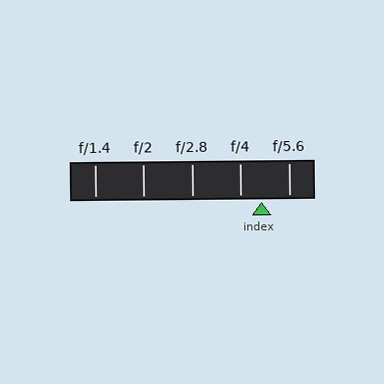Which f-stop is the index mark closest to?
The index mark is closest to f/4.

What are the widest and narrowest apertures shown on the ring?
The widest aperture shown is f/1.4 and the narrowest is f/5.6.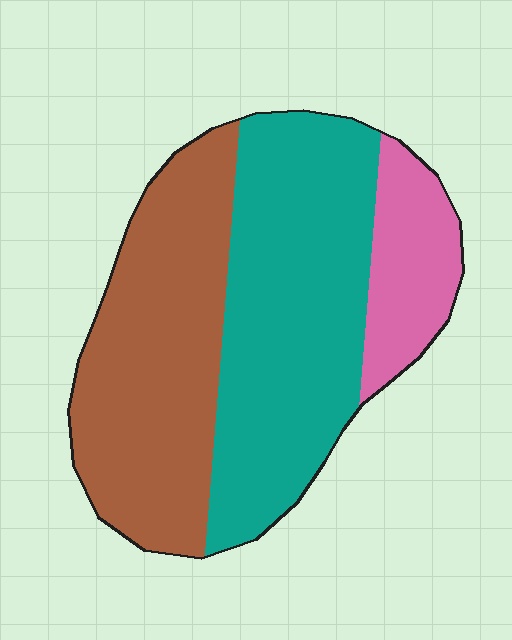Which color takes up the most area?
Teal, at roughly 45%.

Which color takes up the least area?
Pink, at roughly 15%.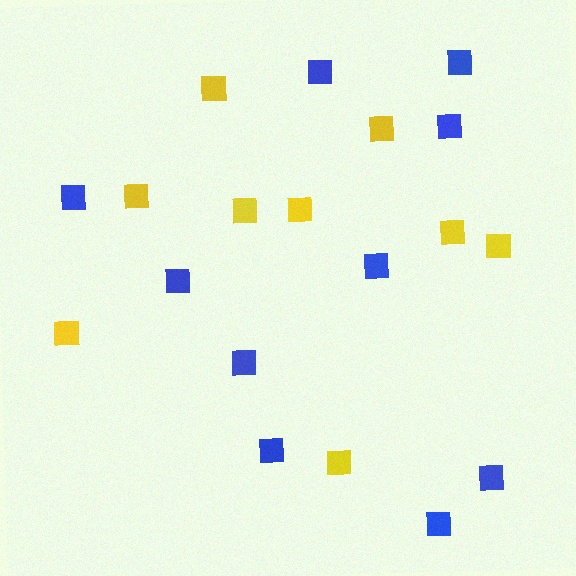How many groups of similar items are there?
There are 2 groups: one group of yellow squares (9) and one group of blue squares (10).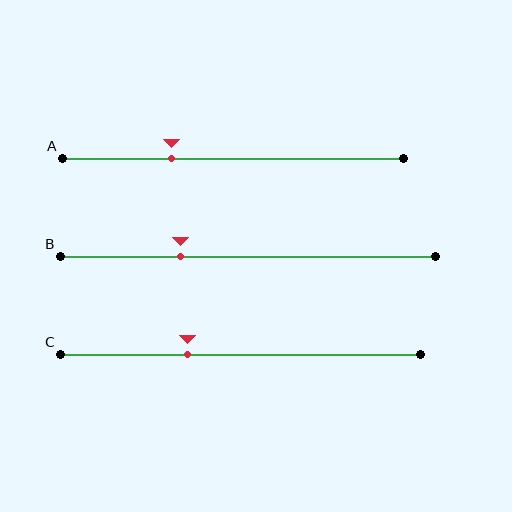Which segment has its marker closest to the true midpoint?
Segment C has its marker closest to the true midpoint.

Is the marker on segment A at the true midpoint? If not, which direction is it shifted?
No, the marker on segment A is shifted to the left by about 18% of the segment length.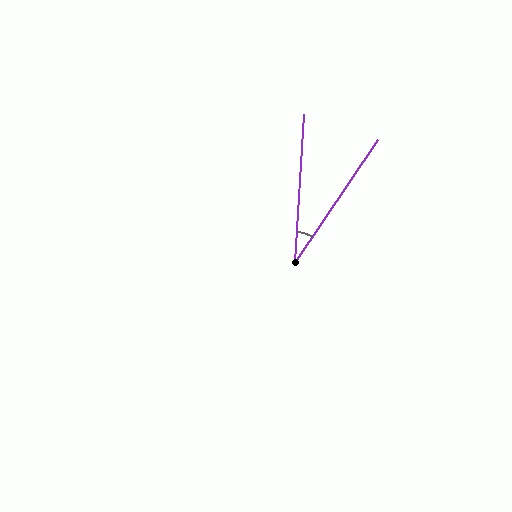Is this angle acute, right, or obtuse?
It is acute.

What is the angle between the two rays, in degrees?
Approximately 30 degrees.